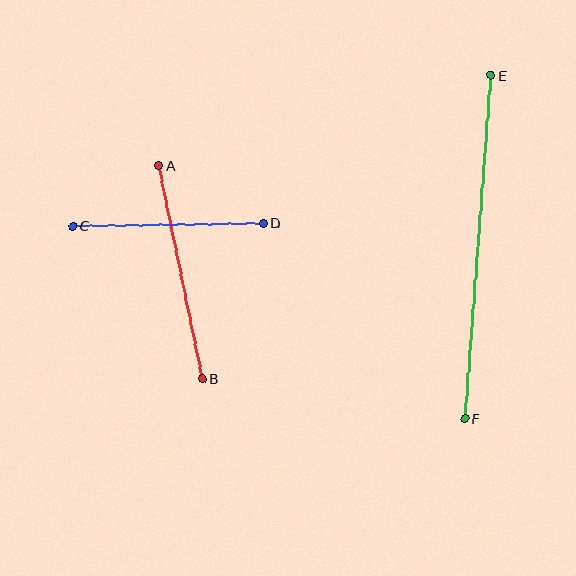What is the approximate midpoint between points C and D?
The midpoint is at approximately (168, 225) pixels.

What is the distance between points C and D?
The distance is approximately 190 pixels.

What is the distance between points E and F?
The distance is approximately 344 pixels.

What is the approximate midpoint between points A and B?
The midpoint is at approximately (181, 272) pixels.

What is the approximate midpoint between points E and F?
The midpoint is at approximately (478, 247) pixels.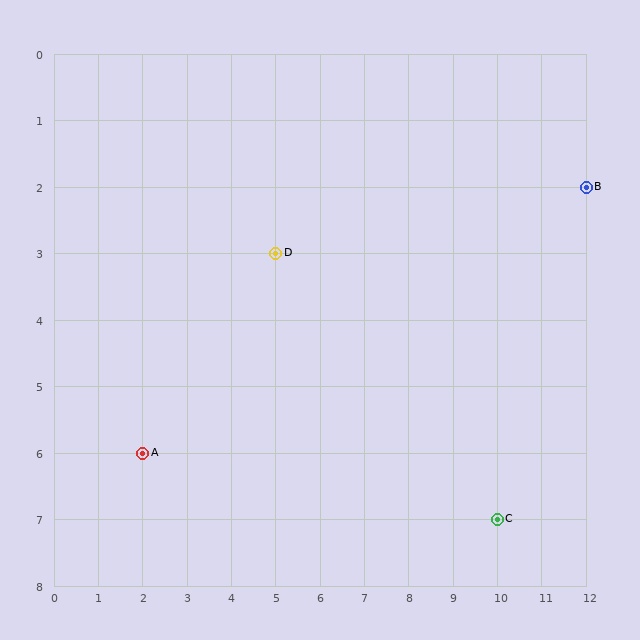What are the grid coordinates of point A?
Point A is at grid coordinates (2, 6).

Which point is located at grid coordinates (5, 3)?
Point D is at (5, 3).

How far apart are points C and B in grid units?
Points C and B are 2 columns and 5 rows apart (about 5.4 grid units diagonally).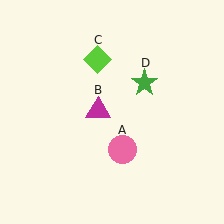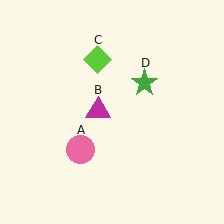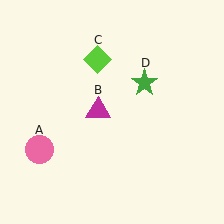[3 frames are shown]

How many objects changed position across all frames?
1 object changed position: pink circle (object A).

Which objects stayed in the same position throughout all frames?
Magenta triangle (object B) and lime diamond (object C) and green star (object D) remained stationary.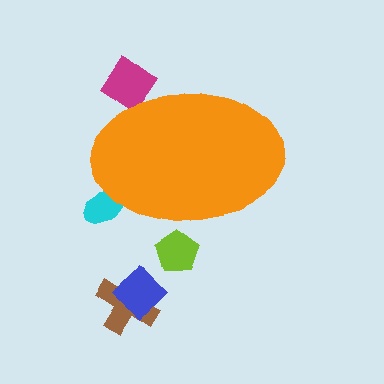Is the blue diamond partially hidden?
No, the blue diamond is fully visible.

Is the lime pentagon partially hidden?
Yes, the lime pentagon is partially hidden behind the orange ellipse.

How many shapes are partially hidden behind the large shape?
3 shapes are partially hidden.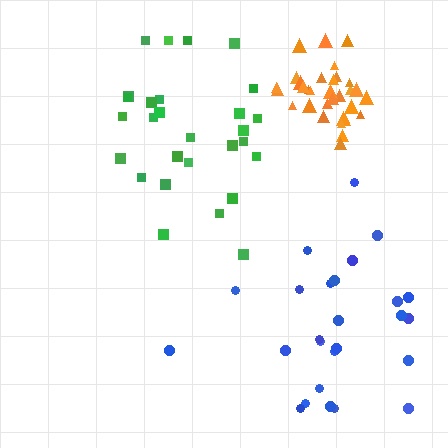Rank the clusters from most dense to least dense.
orange, green, blue.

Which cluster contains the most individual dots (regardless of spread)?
Orange (32).